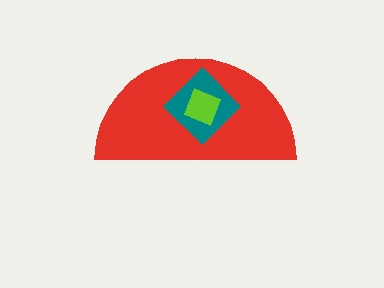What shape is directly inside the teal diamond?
The lime square.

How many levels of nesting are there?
3.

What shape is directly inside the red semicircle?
The teal diamond.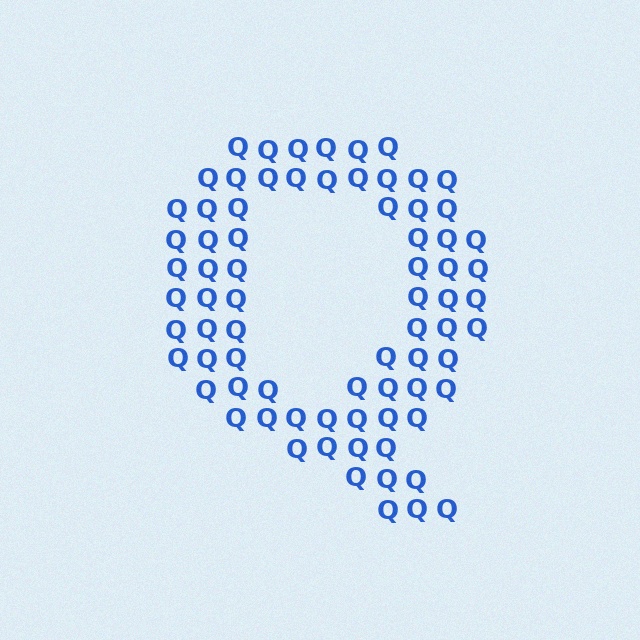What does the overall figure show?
The overall figure shows the letter Q.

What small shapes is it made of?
It is made of small letter Q's.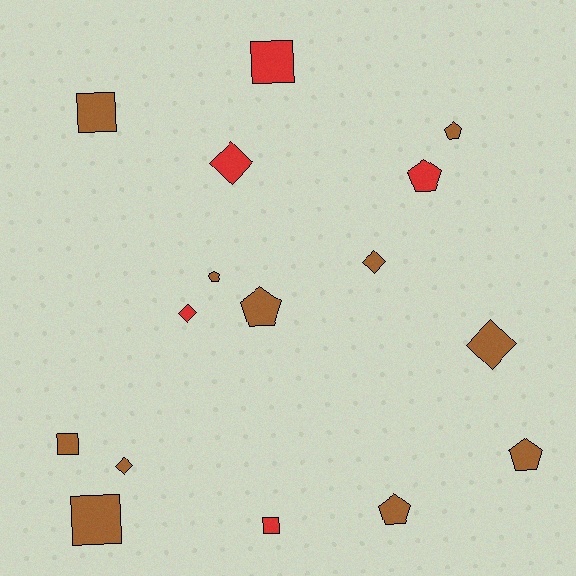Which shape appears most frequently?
Pentagon, with 6 objects.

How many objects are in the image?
There are 16 objects.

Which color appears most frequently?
Brown, with 11 objects.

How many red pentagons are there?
There is 1 red pentagon.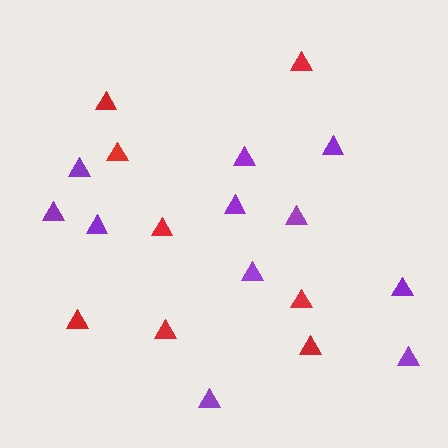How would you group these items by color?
There are 2 groups: one group of purple triangles (11) and one group of red triangles (8).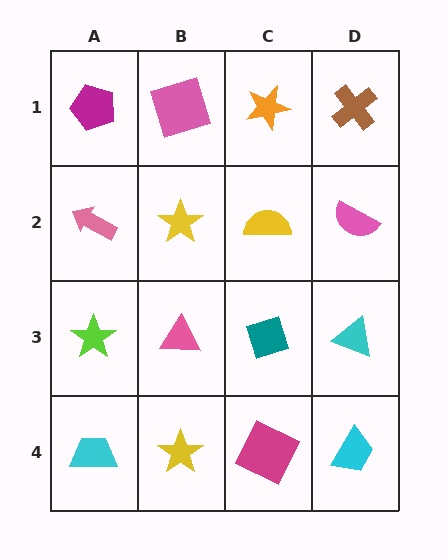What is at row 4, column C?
A magenta square.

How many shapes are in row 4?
4 shapes.